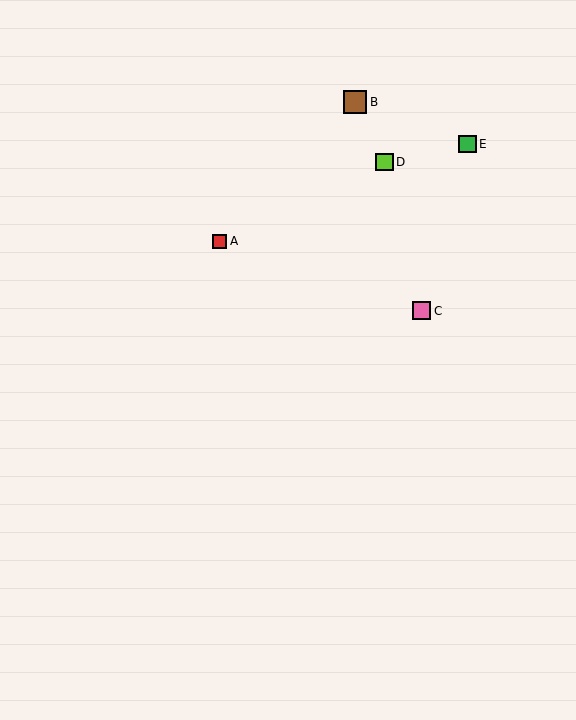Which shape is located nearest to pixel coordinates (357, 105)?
The brown square (labeled B) at (355, 102) is nearest to that location.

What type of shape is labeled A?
Shape A is a red square.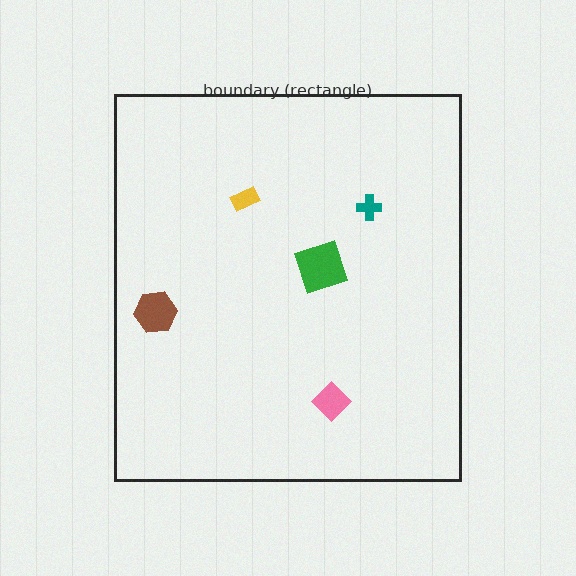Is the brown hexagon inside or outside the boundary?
Inside.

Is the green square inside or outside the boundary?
Inside.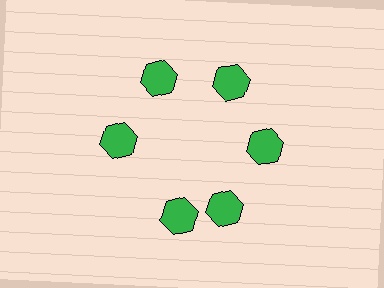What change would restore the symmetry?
The symmetry would be restored by rotating it back into even spacing with its neighbors so that all 6 hexagons sit at equal angles and equal distance from the center.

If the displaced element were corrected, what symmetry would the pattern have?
It would have 6-fold rotational symmetry — the pattern would map onto itself every 60 degrees.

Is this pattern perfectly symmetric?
No. The 6 green hexagons are arranged in a ring, but one element near the 7 o'clock position is rotated out of alignment along the ring, breaking the 6-fold rotational symmetry.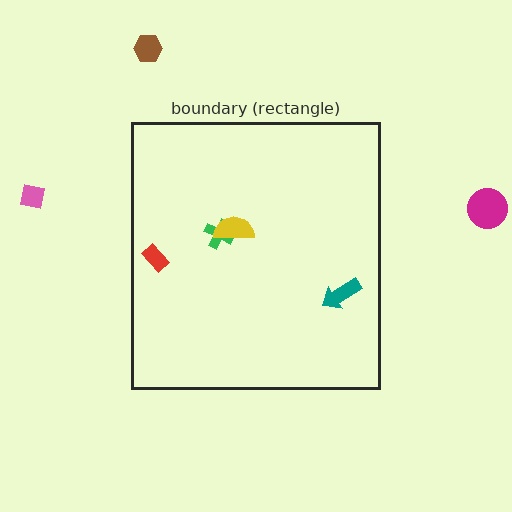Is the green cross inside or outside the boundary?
Inside.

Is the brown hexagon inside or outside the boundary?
Outside.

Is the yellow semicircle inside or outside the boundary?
Inside.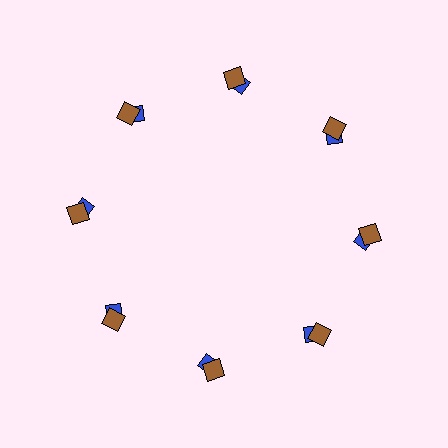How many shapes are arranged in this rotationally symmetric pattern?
There are 16 shapes, arranged in 8 groups of 2.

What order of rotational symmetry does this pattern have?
This pattern has 8-fold rotational symmetry.